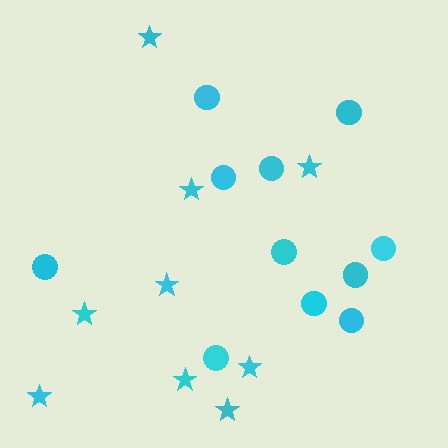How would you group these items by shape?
There are 2 groups: one group of stars (9) and one group of circles (11).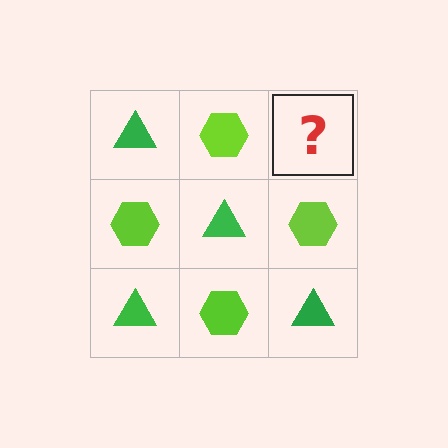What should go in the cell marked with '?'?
The missing cell should contain a green triangle.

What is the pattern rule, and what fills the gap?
The rule is that it alternates green triangle and lime hexagon in a checkerboard pattern. The gap should be filled with a green triangle.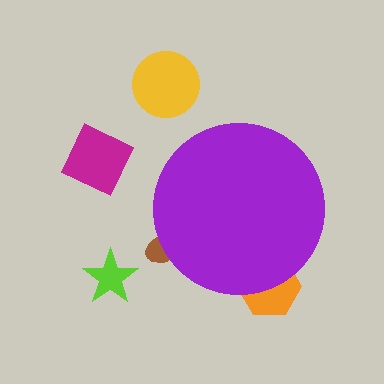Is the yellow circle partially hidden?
No, the yellow circle is fully visible.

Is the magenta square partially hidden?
No, the magenta square is fully visible.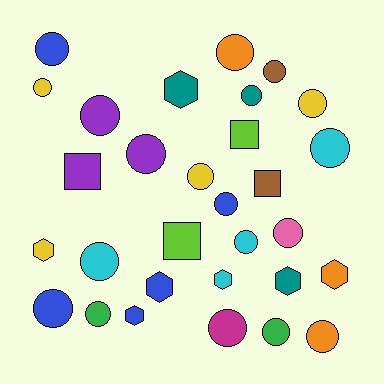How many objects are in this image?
There are 30 objects.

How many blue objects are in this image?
There are 5 blue objects.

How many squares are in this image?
There are 4 squares.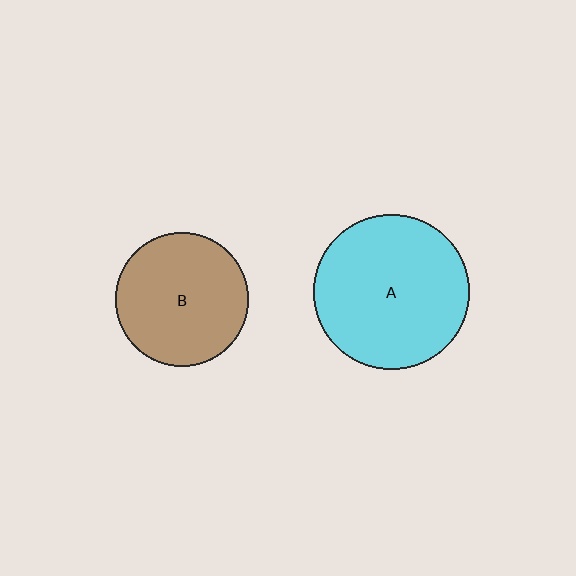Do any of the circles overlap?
No, none of the circles overlap.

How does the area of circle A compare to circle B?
Approximately 1.4 times.